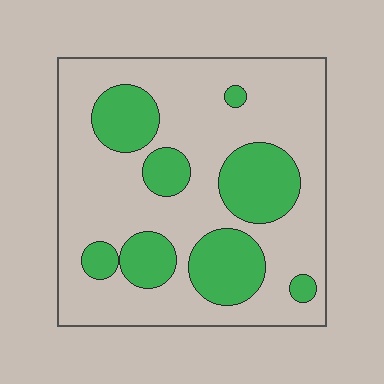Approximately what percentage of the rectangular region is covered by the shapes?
Approximately 30%.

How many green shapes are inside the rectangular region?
8.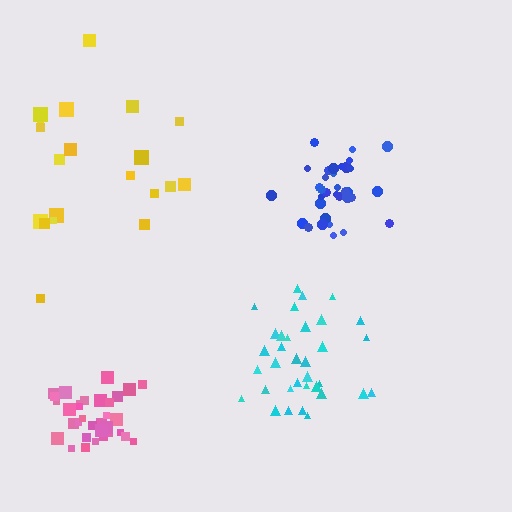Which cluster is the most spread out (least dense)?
Yellow.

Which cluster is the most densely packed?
Pink.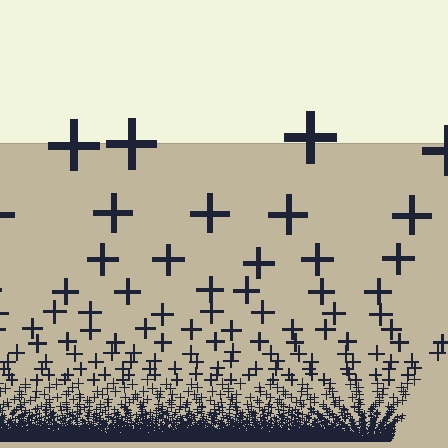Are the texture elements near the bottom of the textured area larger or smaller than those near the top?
Smaller. The gradient is inverted — elements near the bottom are smaller and denser.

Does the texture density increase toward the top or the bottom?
Density increases toward the bottom.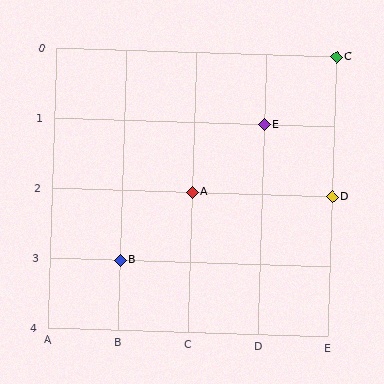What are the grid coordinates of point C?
Point C is at grid coordinates (E, 0).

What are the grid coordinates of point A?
Point A is at grid coordinates (C, 2).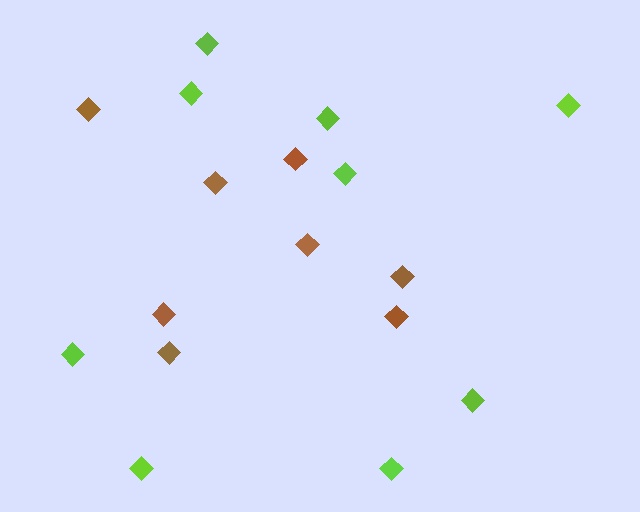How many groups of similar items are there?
There are 2 groups: one group of lime diamonds (9) and one group of brown diamonds (8).